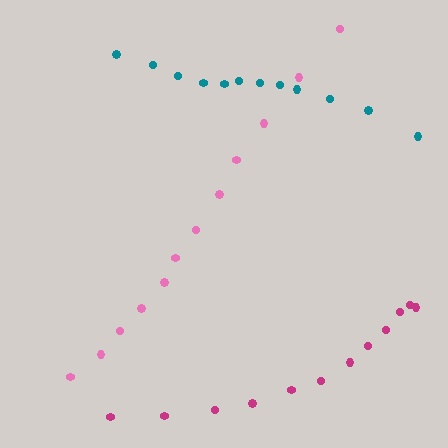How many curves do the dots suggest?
There are 3 distinct paths.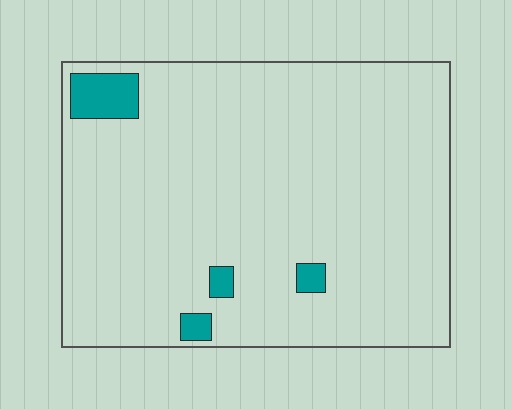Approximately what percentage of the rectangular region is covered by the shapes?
Approximately 5%.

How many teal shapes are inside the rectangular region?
4.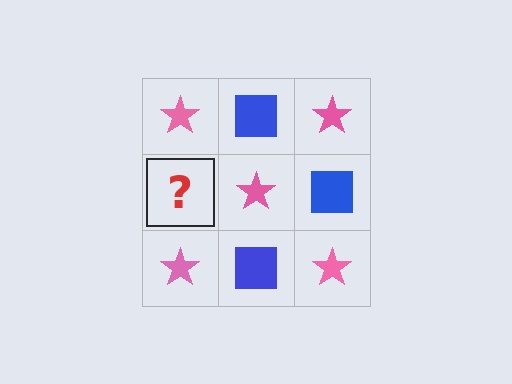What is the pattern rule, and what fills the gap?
The rule is that it alternates pink star and blue square in a checkerboard pattern. The gap should be filled with a blue square.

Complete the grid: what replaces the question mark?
The question mark should be replaced with a blue square.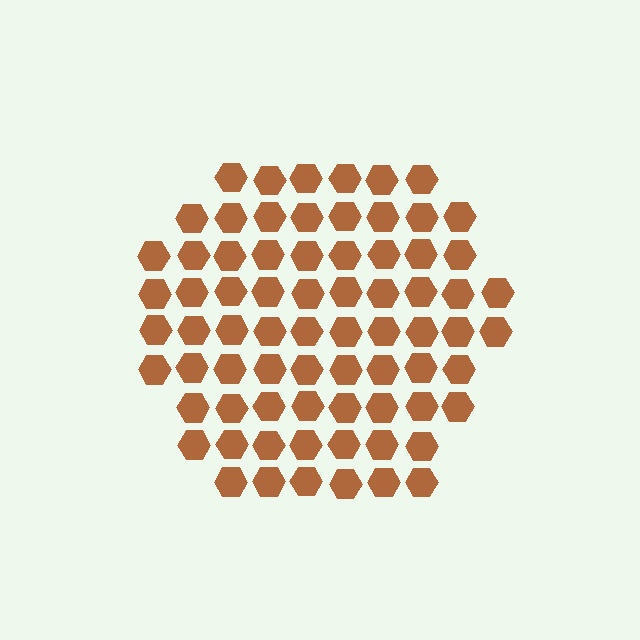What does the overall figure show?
The overall figure shows a hexagon.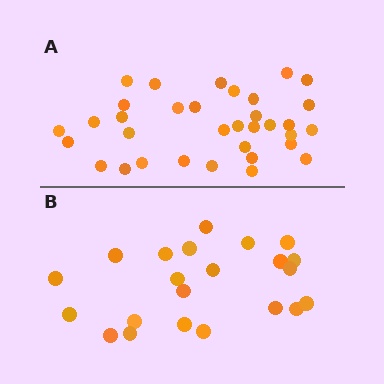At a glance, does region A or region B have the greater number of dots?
Region A (the top region) has more dots.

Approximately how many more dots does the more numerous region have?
Region A has roughly 12 or so more dots than region B.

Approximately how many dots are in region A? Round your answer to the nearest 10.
About 30 dots. (The exact count is 34, which rounds to 30.)